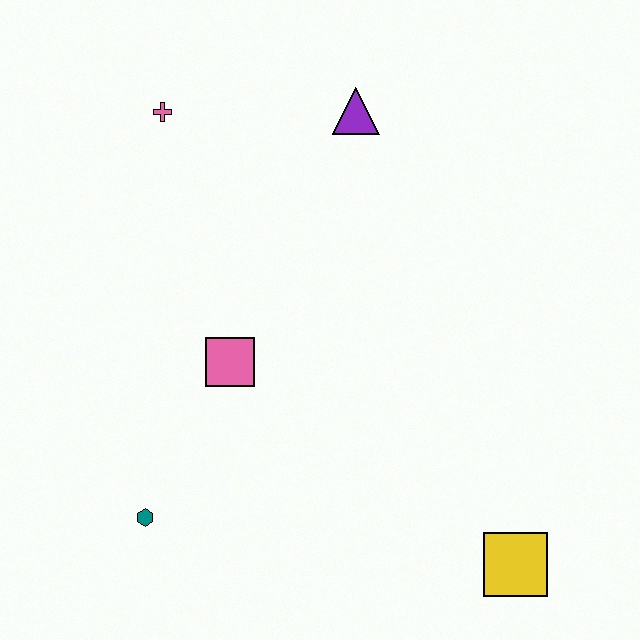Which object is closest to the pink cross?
The purple triangle is closest to the pink cross.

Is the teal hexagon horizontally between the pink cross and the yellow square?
No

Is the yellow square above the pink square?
No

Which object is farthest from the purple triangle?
The yellow square is farthest from the purple triangle.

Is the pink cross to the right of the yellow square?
No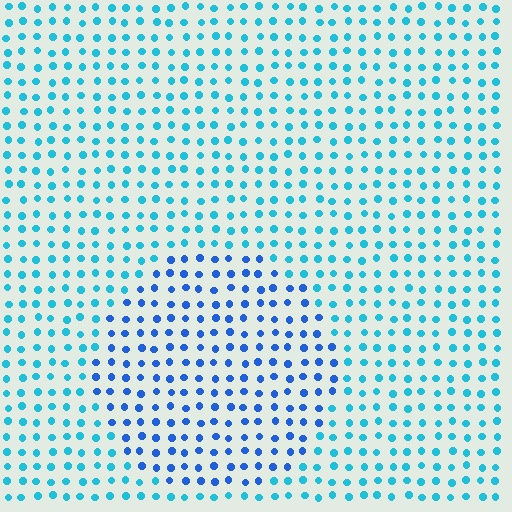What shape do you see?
I see a circle.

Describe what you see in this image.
The image is filled with small cyan elements in a uniform arrangement. A circle-shaped region is visible where the elements are tinted to a slightly different hue, forming a subtle color boundary.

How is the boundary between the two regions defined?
The boundary is defined purely by a slight shift in hue (about 31 degrees). Spacing, size, and orientation are identical on both sides.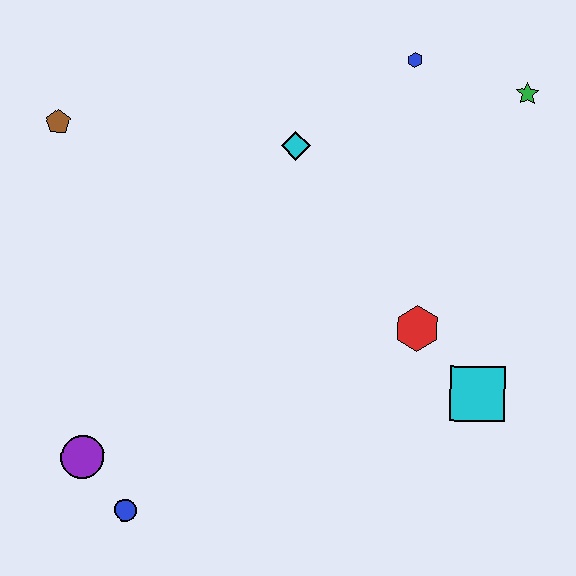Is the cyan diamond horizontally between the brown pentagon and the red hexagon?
Yes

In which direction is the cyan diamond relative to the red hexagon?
The cyan diamond is above the red hexagon.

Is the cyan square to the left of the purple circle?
No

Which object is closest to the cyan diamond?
The blue hexagon is closest to the cyan diamond.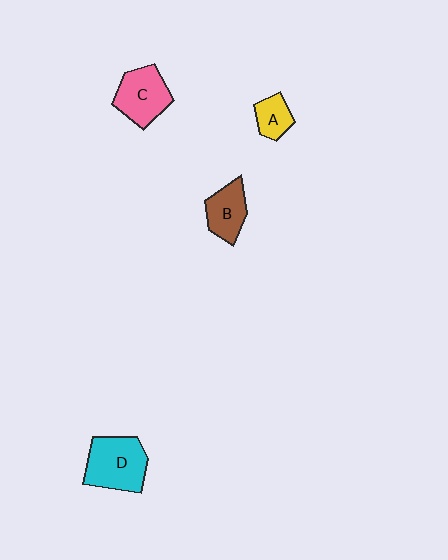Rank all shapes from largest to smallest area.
From largest to smallest: D (cyan), C (pink), B (brown), A (yellow).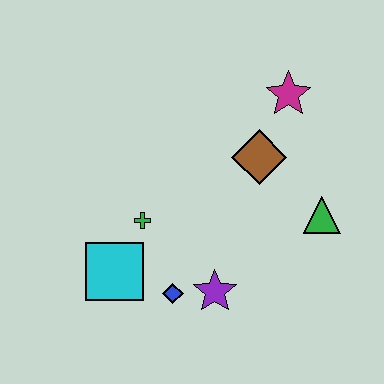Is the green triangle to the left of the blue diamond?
No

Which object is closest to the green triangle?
The brown diamond is closest to the green triangle.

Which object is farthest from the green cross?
The magenta star is farthest from the green cross.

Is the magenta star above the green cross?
Yes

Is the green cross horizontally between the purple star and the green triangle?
No